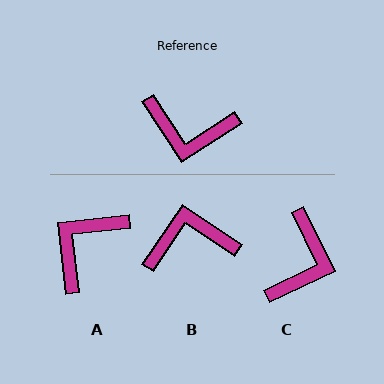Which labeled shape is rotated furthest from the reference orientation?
B, about 157 degrees away.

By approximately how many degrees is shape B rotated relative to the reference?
Approximately 157 degrees clockwise.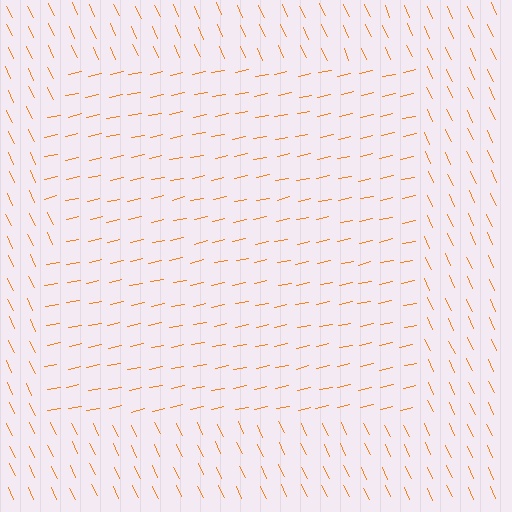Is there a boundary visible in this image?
Yes, there is a texture boundary formed by a change in line orientation.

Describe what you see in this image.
The image is filled with small orange line segments. A rectangle region in the image has lines oriented differently from the surrounding lines, creating a visible texture boundary.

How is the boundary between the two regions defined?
The boundary is defined purely by a change in line orientation (approximately 77 degrees difference). All lines are the same color and thickness.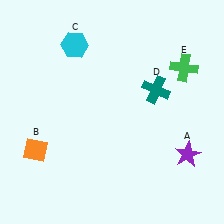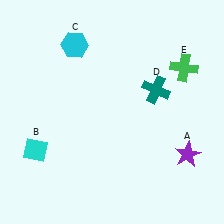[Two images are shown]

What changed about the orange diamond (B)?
In Image 1, B is orange. In Image 2, it changed to cyan.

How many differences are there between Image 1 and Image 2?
There is 1 difference between the two images.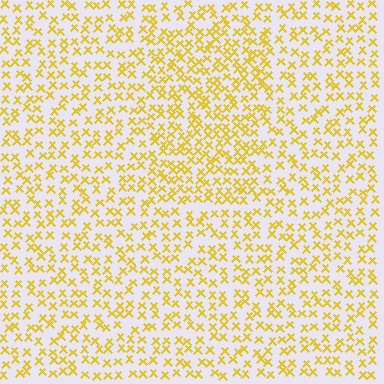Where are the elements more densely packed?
The elements are more densely packed inside the rectangle boundary.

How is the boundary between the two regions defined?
The boundary is defined by a change in element density (approximately 1.5x ratio). All elements are the same color, size, and shape.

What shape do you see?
I see a rectangle.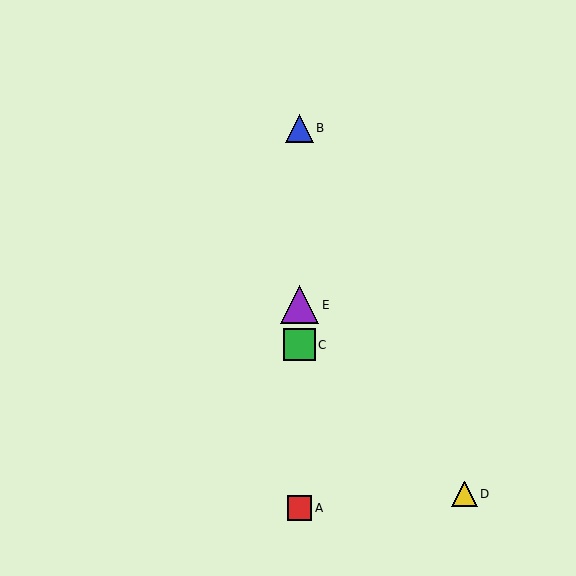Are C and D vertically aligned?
No, C is at x≈299 and D is at x≈464.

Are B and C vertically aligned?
Yes, both are at x≈299.